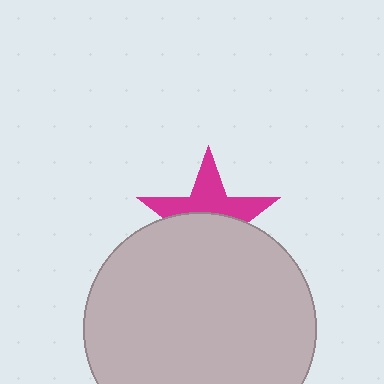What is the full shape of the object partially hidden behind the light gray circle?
The partially hidden object is a magenta star.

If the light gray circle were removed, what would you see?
You would see the complete magenta star.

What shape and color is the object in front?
The object in front is a light gray circle.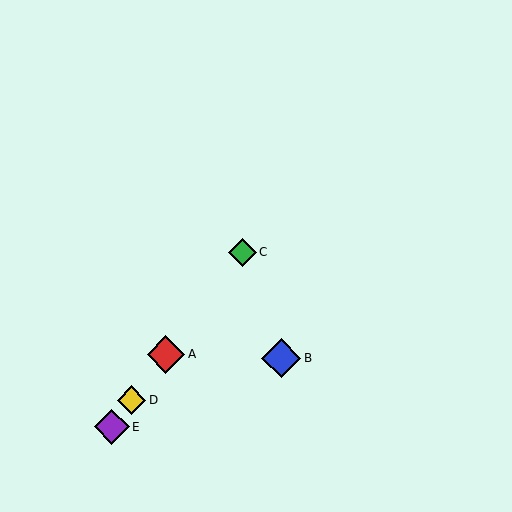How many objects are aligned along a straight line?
4 objects (A, C, D, E) are aligned along a straight line.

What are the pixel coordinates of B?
Object B is at (281, 358).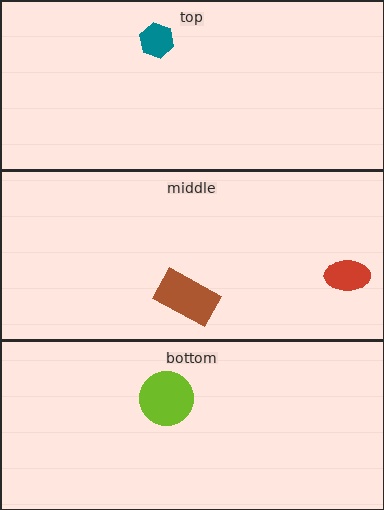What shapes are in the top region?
The teal hexagon.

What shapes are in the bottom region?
The lime circle.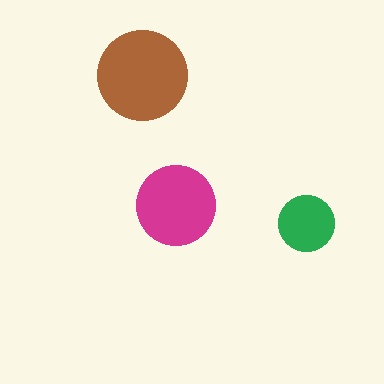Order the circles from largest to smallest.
the brown one, the magenta one, the green one.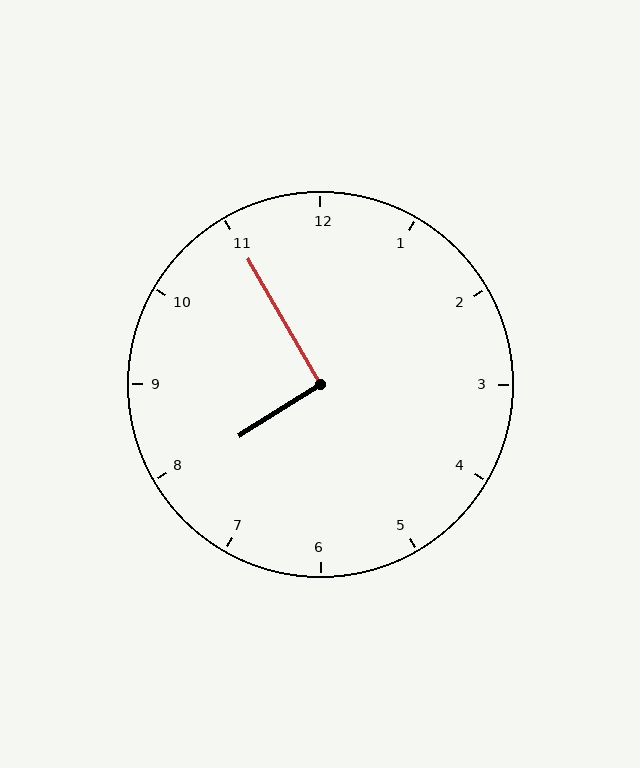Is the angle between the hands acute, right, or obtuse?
It is right.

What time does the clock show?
7:55.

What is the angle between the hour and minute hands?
Approximately 92 degrees.